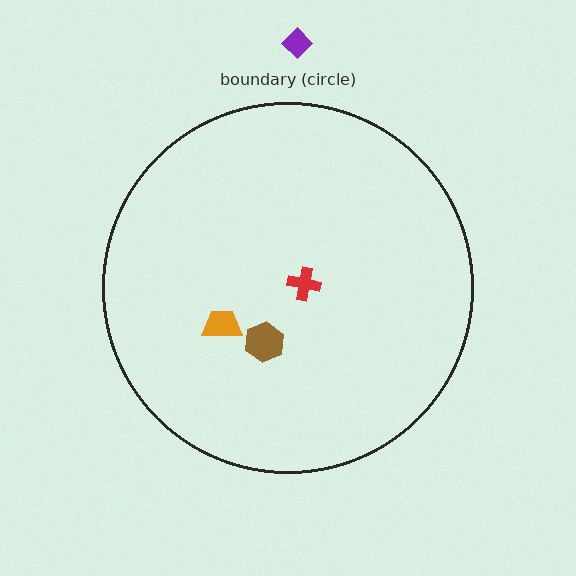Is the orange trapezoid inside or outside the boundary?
Inside.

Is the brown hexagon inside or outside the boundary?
Inside.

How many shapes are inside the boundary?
3 inside, 1 outside.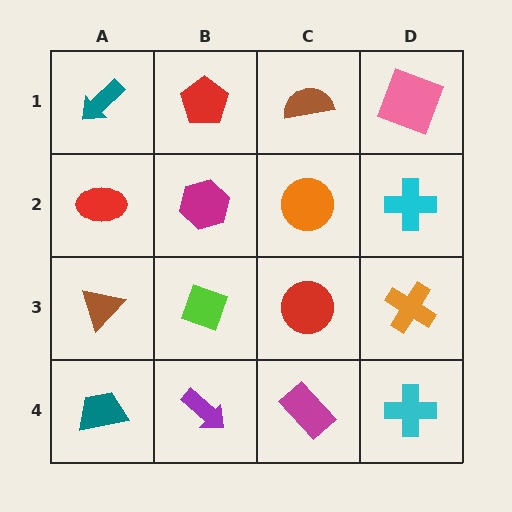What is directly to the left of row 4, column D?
A magenta rectangle.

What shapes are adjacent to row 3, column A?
A red ellipse (row 2, column A), a teal trapezoid (row 4, column A), a lime diamond (row 3, column B).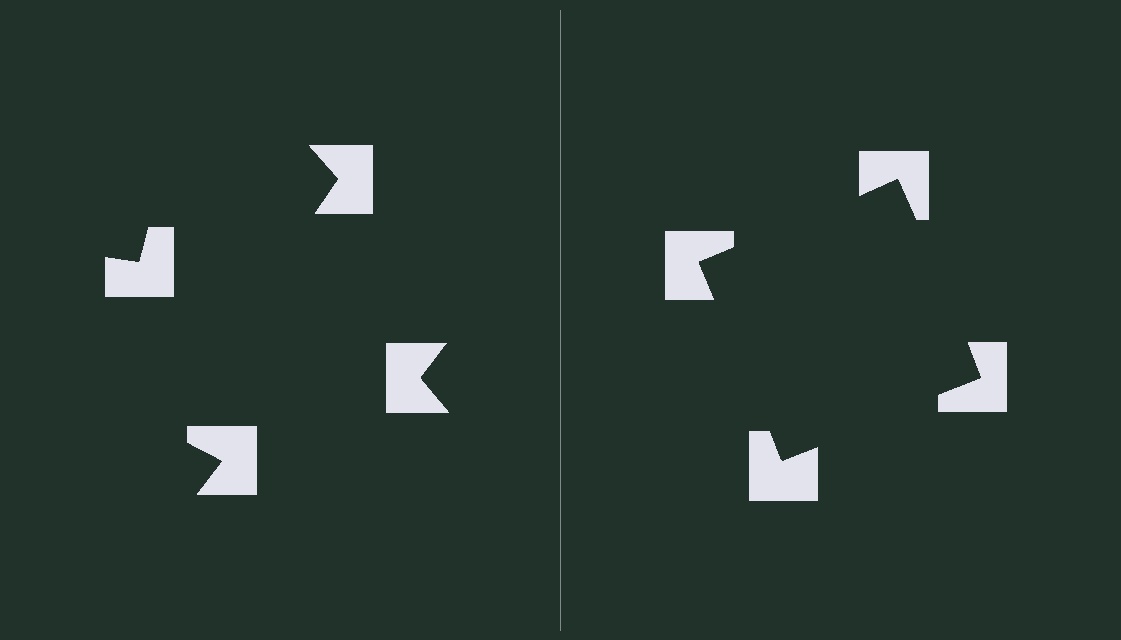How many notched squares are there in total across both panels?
8 — 4 on each side.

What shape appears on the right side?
An illusory square.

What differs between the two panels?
The notched squares are positioned identically on both sides; only the wedge orientations differ. On the right they align to a square; on the left they are misaligned.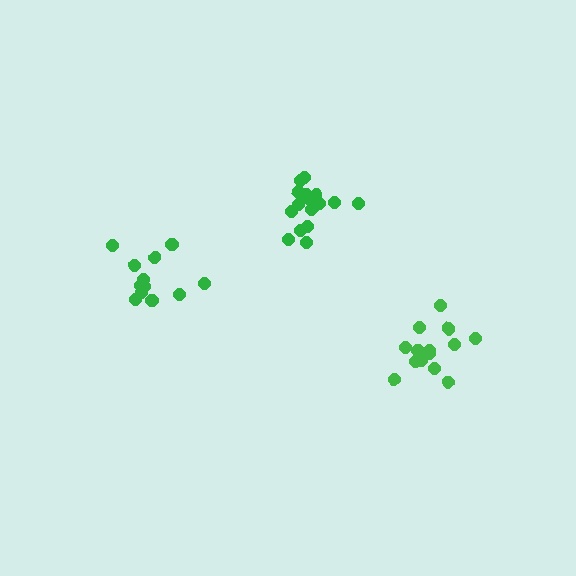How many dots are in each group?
Group 1: 15 dots, Group 2: 13 dots, Group 3: 18 dots (46 total).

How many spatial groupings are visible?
There are 3 spatial groupings.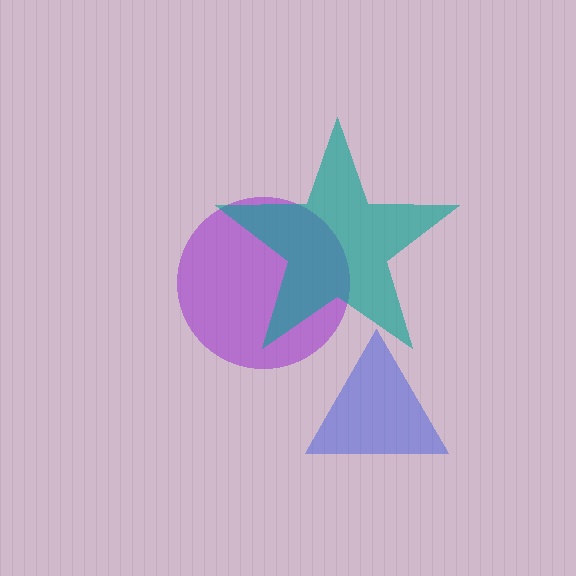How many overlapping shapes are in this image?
There are 3 overlapping shapes in the image.